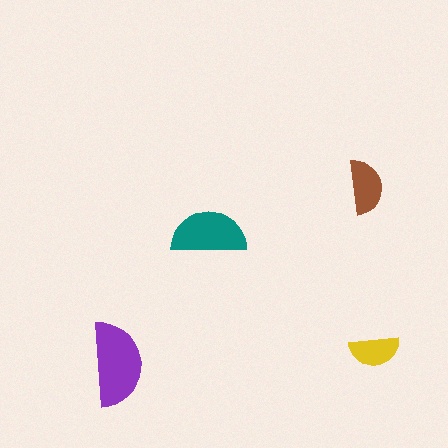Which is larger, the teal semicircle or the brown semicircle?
The teal one.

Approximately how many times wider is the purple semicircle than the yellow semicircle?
About 1.5 times wider.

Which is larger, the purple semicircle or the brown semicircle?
The purple one.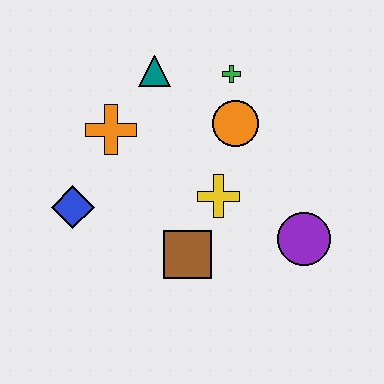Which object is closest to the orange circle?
The green cross is closest to the orange circle.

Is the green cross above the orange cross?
Yes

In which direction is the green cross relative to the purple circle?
The green cross is above the purple circle.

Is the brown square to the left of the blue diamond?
No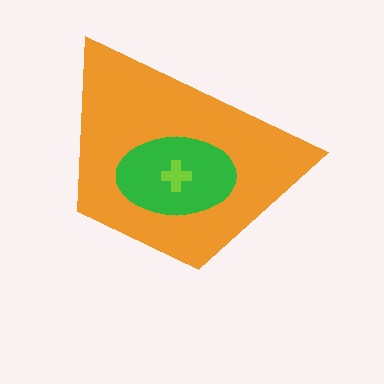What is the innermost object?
The lime cross.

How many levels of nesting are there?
3.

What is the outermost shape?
The orange trapezoid.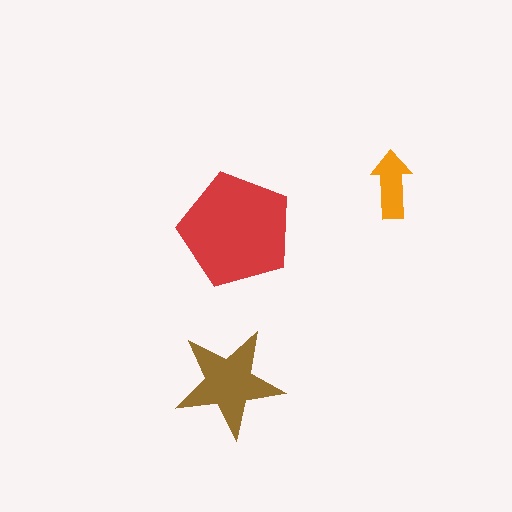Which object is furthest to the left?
The brown star is leftmost.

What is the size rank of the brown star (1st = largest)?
2nd.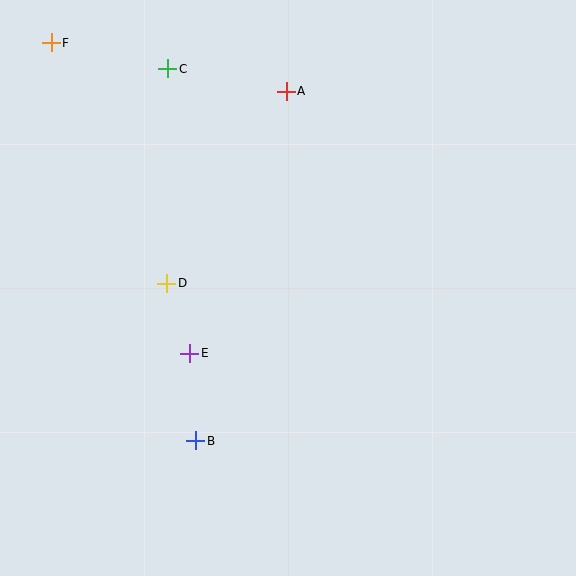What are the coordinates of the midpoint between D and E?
The midpoint between D and E is at (178, 318).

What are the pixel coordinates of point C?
Point C is at (168, 69).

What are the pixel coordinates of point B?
Point B is at (196, 441).